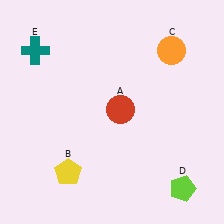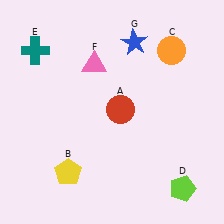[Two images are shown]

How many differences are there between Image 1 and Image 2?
There are 2 differences between the two images.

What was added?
A pink triangle (F), a blue star (G) were added in Image 2.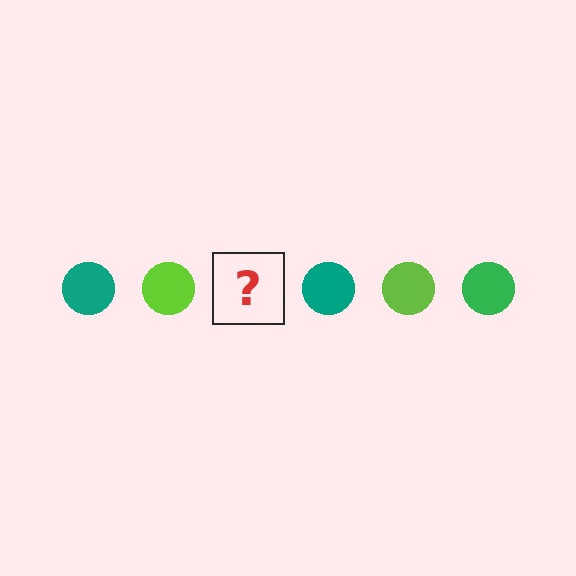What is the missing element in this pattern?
The missing element is a green circle.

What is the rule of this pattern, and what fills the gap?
The rule is that the pattern cycles through teal, lime, green circles. The gap should be filled with a green circle.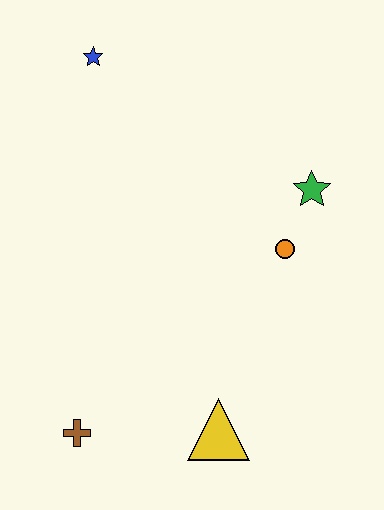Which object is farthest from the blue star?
The yellow triangle is farthest from the blue star.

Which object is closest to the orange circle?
The green star is closest to the orange circle.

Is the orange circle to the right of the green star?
No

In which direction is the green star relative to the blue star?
The green star is to the right of the blue star.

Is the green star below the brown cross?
No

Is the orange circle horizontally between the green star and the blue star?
Yes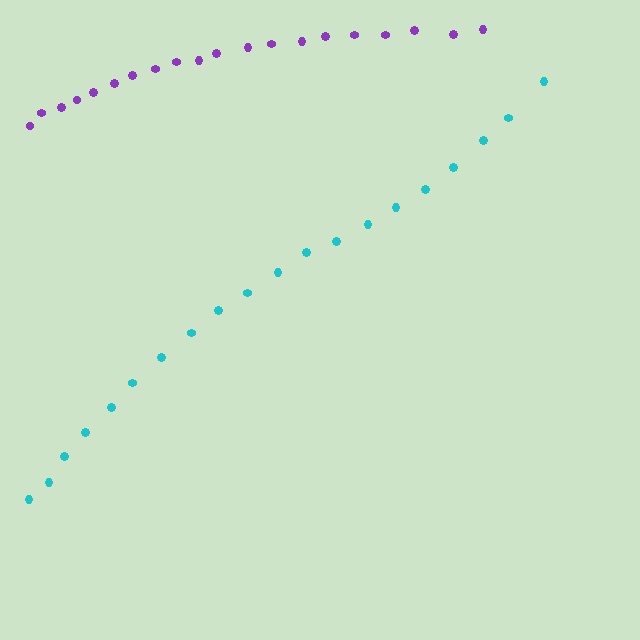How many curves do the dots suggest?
There are 2 distinct paths.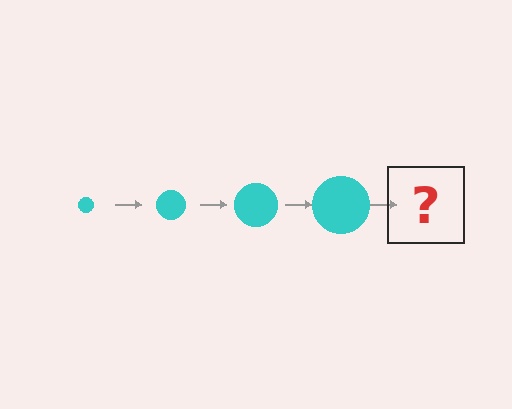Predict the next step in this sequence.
The next step is a cyan circle, larger than the previous one.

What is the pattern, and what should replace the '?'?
The pattern is that the circle gets progressively larger each step. The '?' should be a cyan circle, larger than the previous one.